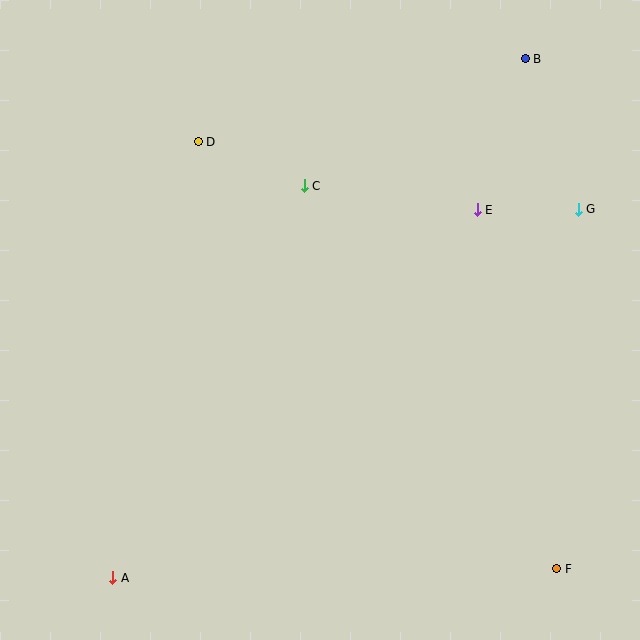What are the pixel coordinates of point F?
Point F is at (557, 569).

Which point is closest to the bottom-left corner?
Point A is closest to the bottom-left corner.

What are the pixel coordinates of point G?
Point G is at (578, 209).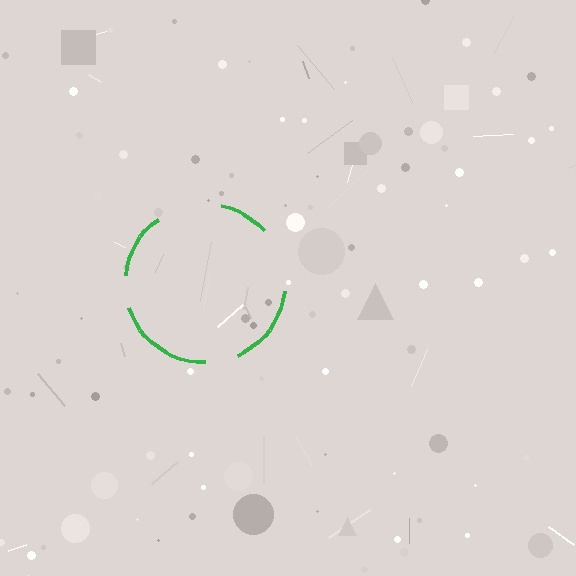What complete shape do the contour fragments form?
The contour fragments form a circle.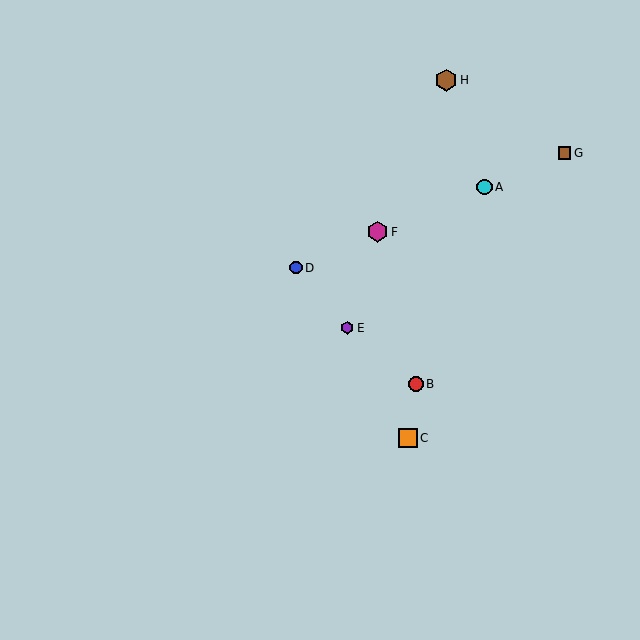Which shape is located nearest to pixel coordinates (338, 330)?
The purple hexagon (labeled E) at (347, 328) is nearest to that location.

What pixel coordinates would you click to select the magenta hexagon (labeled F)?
Click at (377, 232) to select the magenta hexagon F.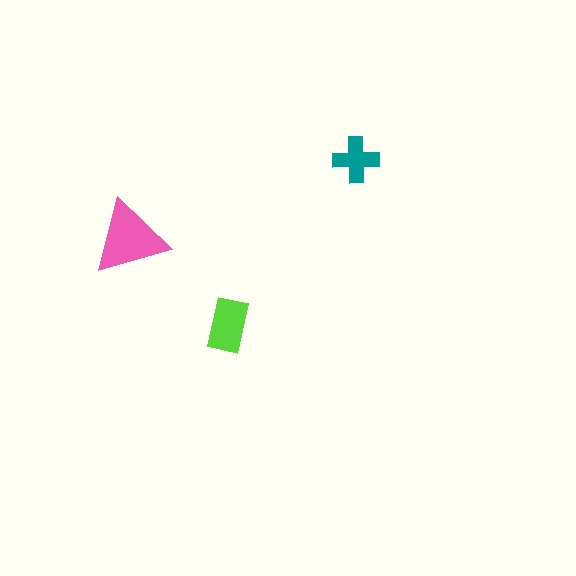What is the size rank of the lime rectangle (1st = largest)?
2nd.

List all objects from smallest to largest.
The teal cross, the lime rectangle, the pink triangle.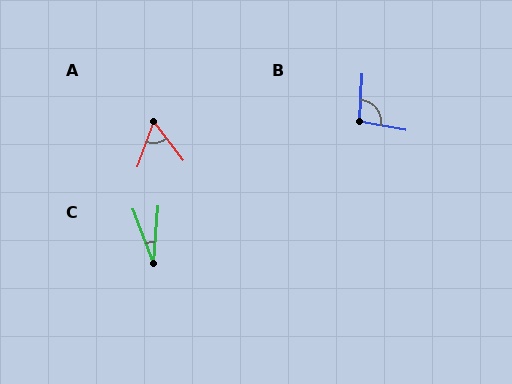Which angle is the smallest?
C, at approximately 25 degrees.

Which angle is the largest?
B, at approximately 97 degrees.